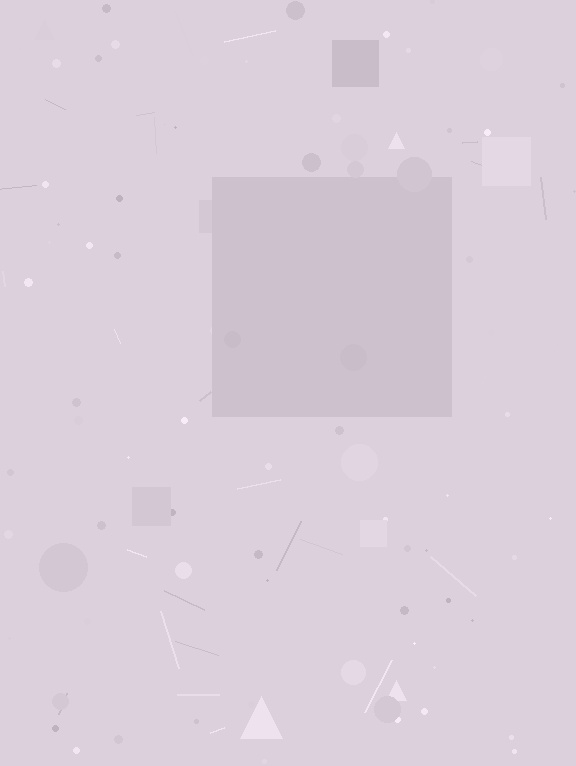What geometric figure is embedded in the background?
A square is embedded in the background.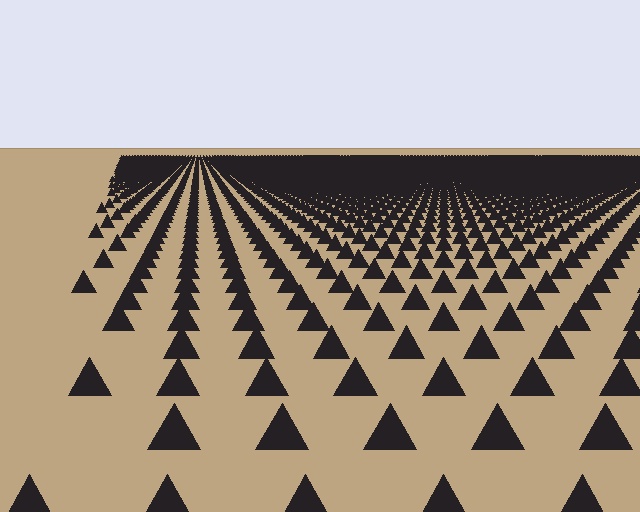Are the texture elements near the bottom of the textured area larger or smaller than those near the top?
Larger. Near the bottom, elements are closer to the viewer and appear at a bigger on-screen size.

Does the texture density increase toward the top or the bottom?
Density increases toward the top.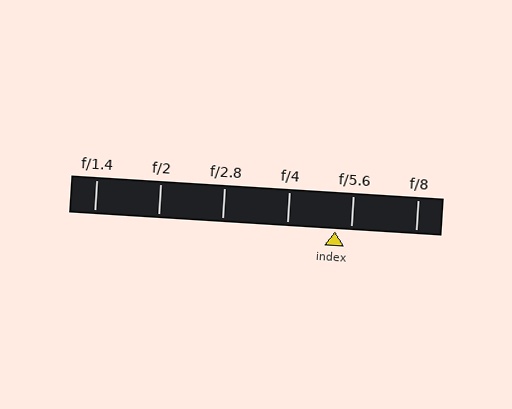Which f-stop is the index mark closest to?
The index mark is closest to f/5.6.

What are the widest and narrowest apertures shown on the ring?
The widest aperture shown is f/1.4 and the narrowest is f/8.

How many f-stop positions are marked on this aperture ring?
There are 6 f-stop positions marked.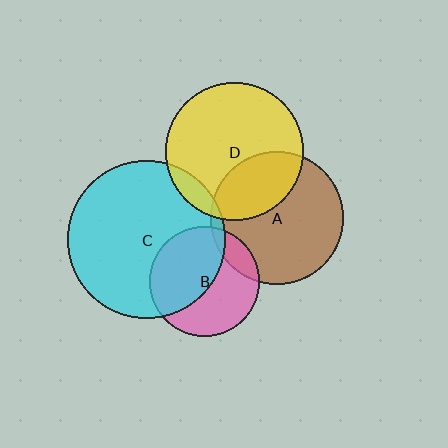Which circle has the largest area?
Circle C (cyan).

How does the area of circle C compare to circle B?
Approximately 2.1 times.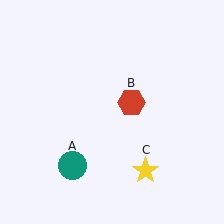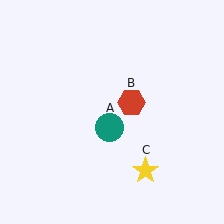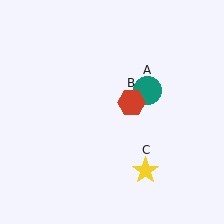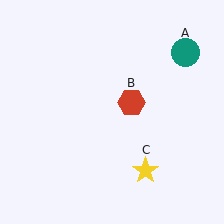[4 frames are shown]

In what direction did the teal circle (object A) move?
The teal circle (object A) moved up and to the right.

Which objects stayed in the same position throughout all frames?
Red hexagon (object B) and yellow star (object C) remained stationary.